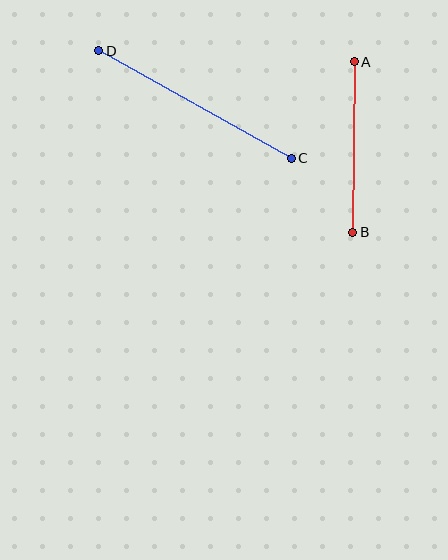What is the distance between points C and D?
The distance is approximately 221 pixels.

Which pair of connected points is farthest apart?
Points C and D are farthest apart.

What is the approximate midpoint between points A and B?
The midpoint is at approximately (354, 147) pixels.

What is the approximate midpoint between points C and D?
The midpoint is at approximately (195, 105) pixels.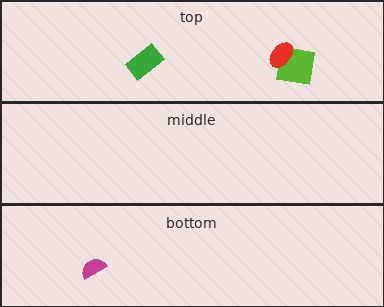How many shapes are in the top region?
3.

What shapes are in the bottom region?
The magenta semicircle.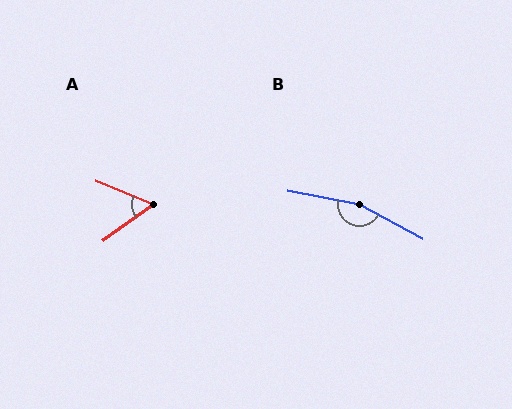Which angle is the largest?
B, at approximately 163 degrees.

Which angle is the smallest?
A, at approximately 58 degrees.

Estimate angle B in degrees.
Approximately 163 degrees.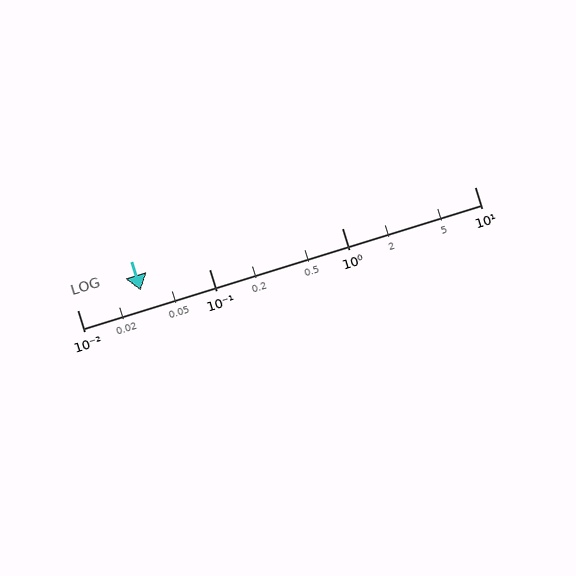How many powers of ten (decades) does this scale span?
The scale spans 3 decades, from 0.01 to 10.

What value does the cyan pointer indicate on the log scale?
The pointer indicates approximately 0.03.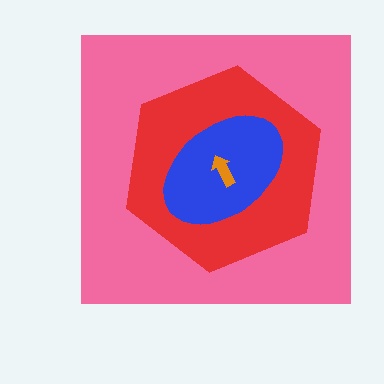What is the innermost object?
The orange arrow.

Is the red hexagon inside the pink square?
Yes.